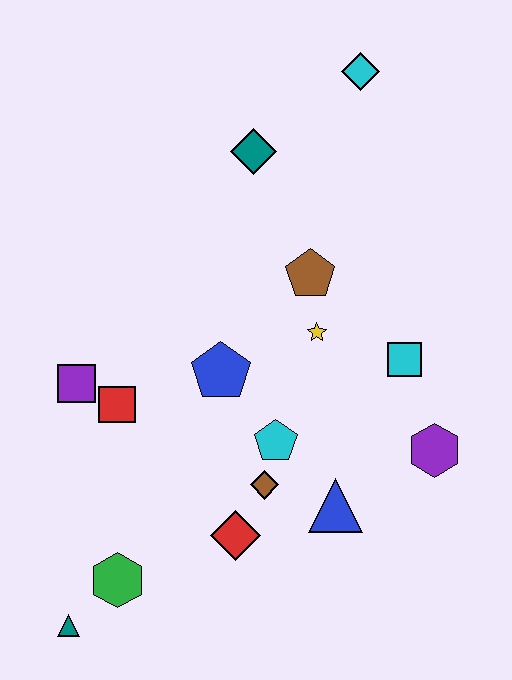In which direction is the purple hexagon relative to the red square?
The purple hexagon is to the right of the red square.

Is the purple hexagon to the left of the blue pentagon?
No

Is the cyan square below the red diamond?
No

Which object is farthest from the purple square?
The cyan diamond is farthest from the purple square.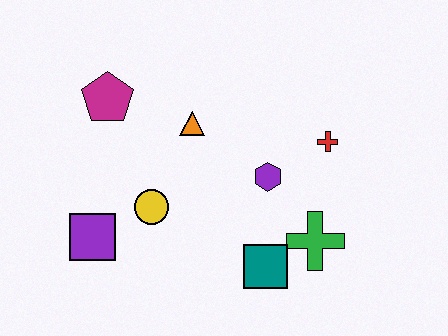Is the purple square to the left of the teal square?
Yes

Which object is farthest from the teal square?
The magenta pentagon is farthest from the teal square.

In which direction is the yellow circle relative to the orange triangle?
The yellow circle is below the orange triangle.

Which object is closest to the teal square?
The green cross is closest to the teal square.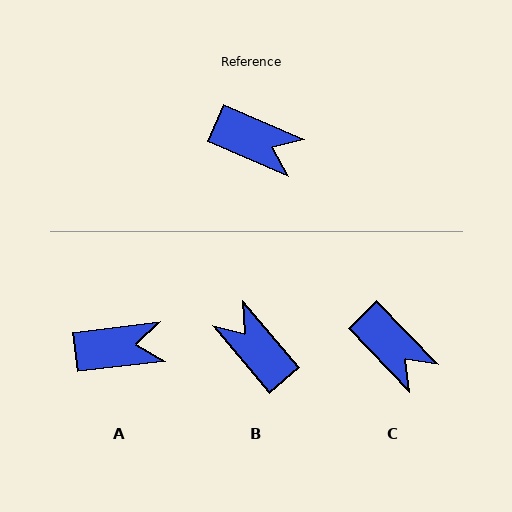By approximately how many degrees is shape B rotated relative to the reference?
Approximately 154 degrees counter-clockwise.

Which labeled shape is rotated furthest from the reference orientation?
B, about 154 degrees away.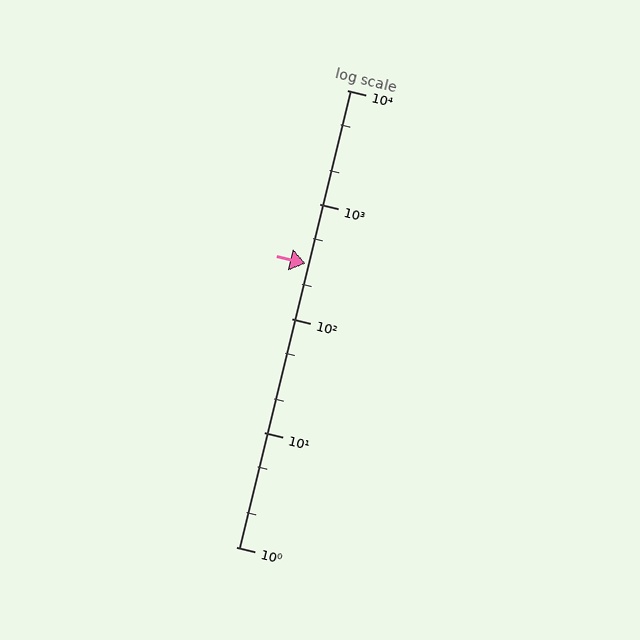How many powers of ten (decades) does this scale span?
The scale spans 4 decades, from 1 to 10000.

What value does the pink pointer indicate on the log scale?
The pointer indicates approximately 300.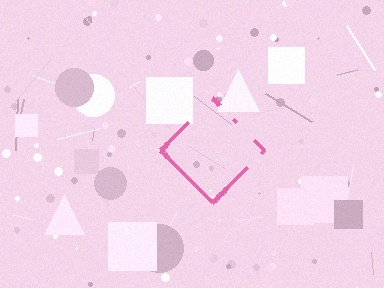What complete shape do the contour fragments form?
The contour fragments form a diamond.